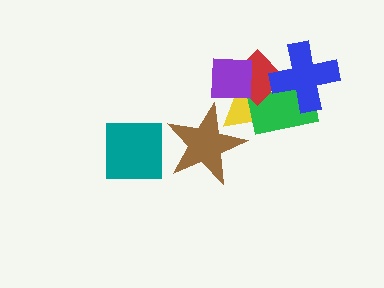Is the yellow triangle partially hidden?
Yes, it is partially covered by another shape.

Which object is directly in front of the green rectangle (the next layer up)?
The red diamond is directly in front of the green rectangle.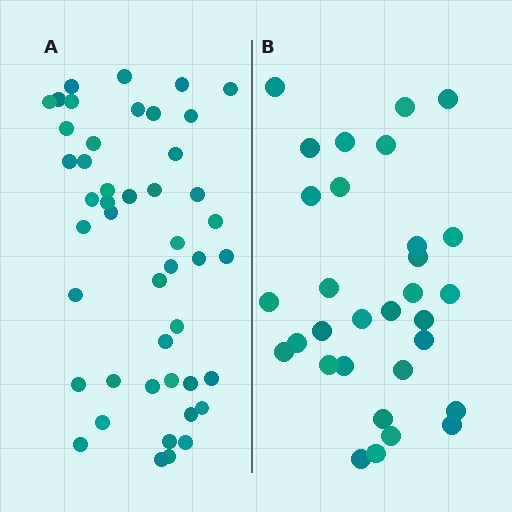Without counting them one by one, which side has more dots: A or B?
Region A (the left region) has more dots.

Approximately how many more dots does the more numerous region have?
Region A has approximately 15 more dots than region B.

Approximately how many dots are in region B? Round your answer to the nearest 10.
About 30 dots. (The exact count is 31, which rounds to 30.)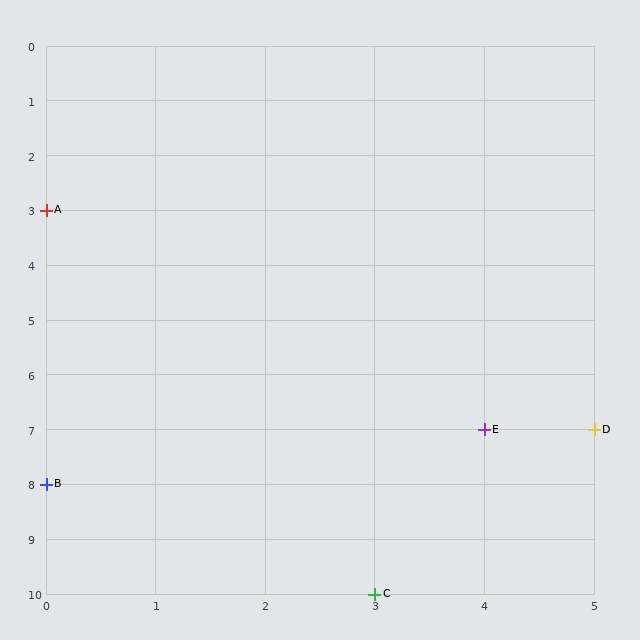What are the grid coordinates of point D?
Point D is at grid coordinates (5, 7).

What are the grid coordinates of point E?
Point E is at grid coordinates (4, 7).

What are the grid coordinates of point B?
Point B is at grid coordinates (0, 8).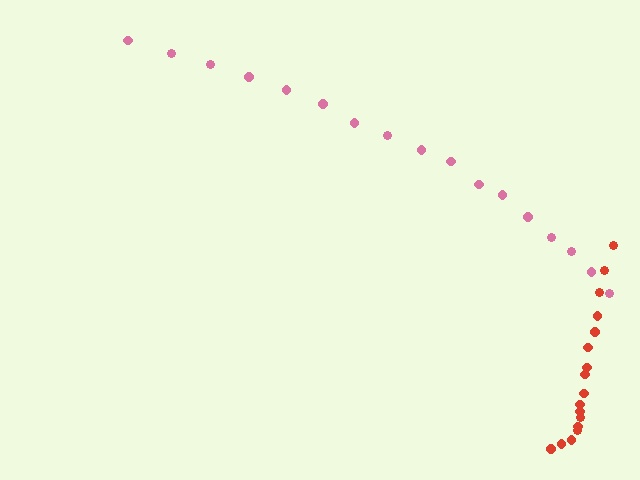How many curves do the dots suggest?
There are 2 distinct paths.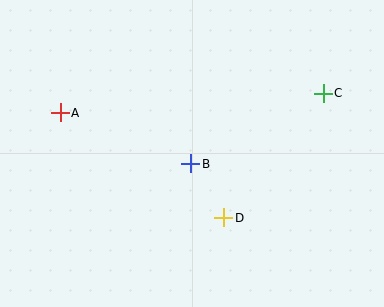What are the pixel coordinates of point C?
Point C is at (323, 93).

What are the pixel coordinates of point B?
Point B is at (191, 164).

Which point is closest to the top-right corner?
Point C is closest to the top-right corner.